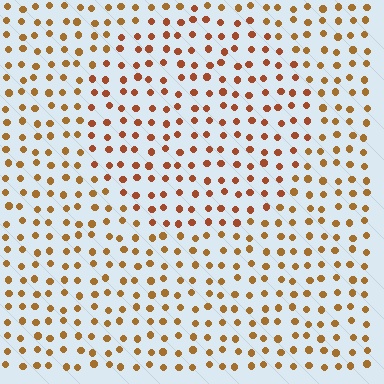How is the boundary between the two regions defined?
The boundary is defined purely by a slight shift in hue (about 20 degrees). Spacing, size, and orientation are identical on both sides.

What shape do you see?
I see a circle.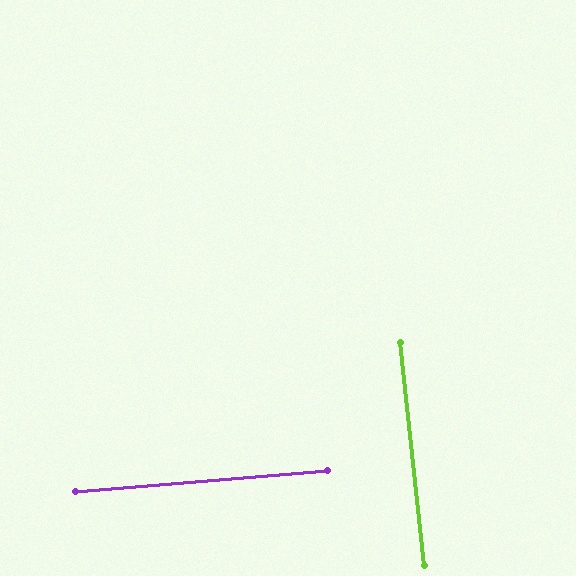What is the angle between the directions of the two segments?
Approximately 88 degrees.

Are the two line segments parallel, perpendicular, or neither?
Perpendicular — they meet at approximately 88°.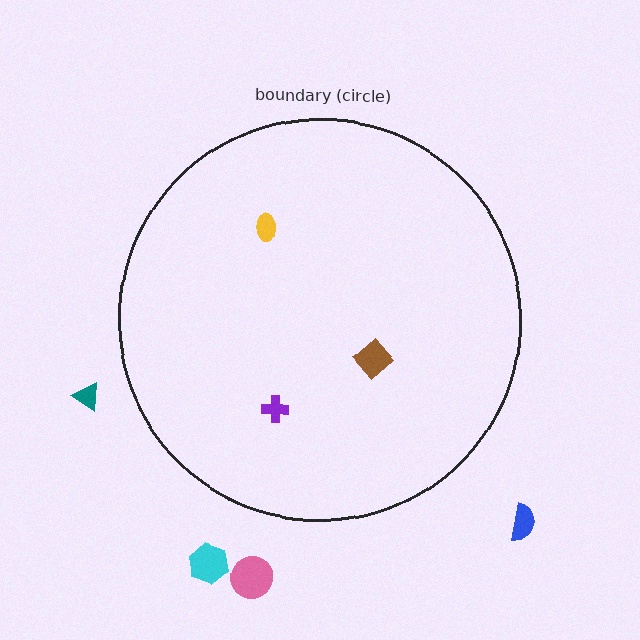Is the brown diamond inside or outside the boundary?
Inside.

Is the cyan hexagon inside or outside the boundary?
Outside.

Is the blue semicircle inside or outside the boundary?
Outside.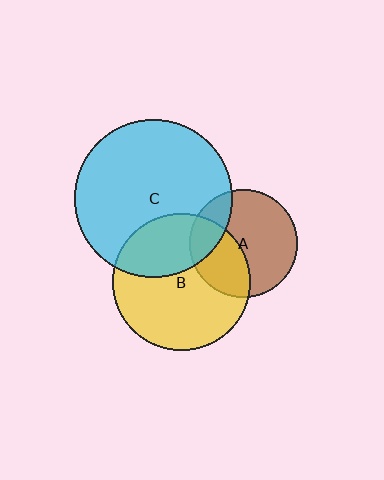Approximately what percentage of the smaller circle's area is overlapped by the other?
Approximately 35%.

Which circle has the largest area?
Circle C (cyan).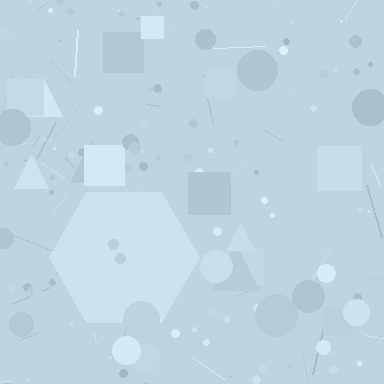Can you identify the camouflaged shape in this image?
The camouflaged shape is a hexagon.